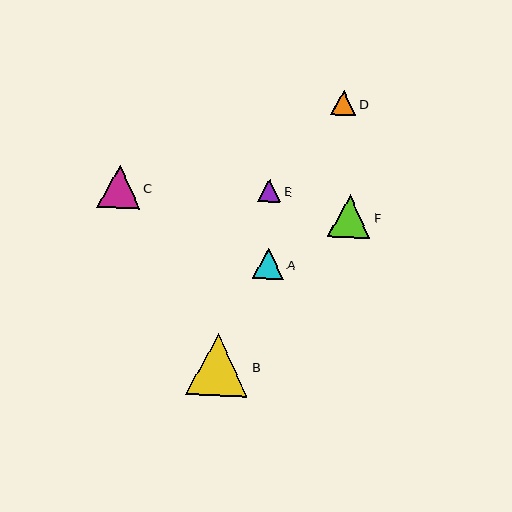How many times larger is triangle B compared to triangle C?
Triangle B is approximately 1.4 times the size of triangle C.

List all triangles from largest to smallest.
From largest to smallest: B, C, F, A, D, E.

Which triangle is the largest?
Triangle B is the largest with a size of approximately 62 pixels.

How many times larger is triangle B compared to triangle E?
Triangle B is approximately 2.7 times the size of triangle E.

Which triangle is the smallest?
Triangle E is the smallest with a size of approximately 23 pixels.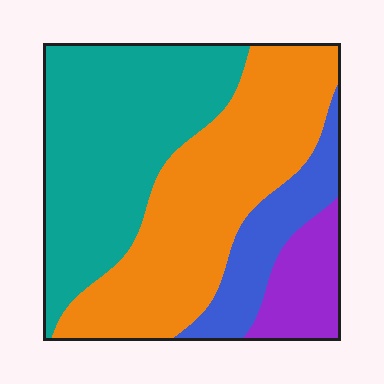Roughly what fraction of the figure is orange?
Orange takes up about two fifths (2/5) of the figure.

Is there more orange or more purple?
Orange.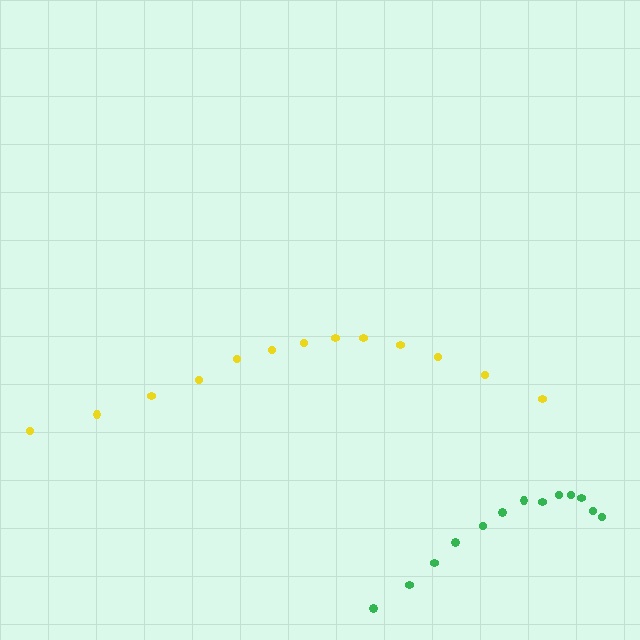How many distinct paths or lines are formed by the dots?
There are 2 distinct paths.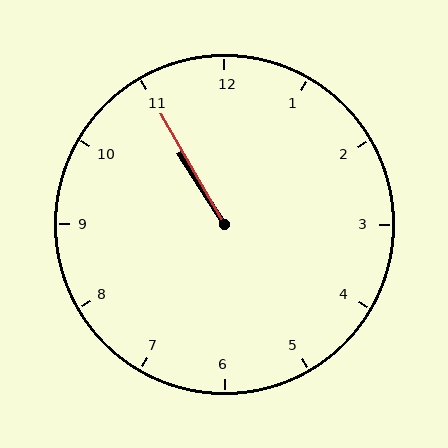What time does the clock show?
10:55.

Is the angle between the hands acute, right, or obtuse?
It is acute.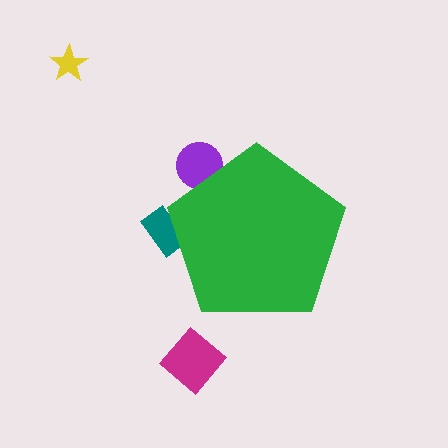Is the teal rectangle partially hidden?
Yes, the teal rectangle is partially hidden behind the green pentagon.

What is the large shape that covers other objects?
A green pentagon.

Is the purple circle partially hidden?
Yes, the purple circle is partially hidden behind the green pentagon.